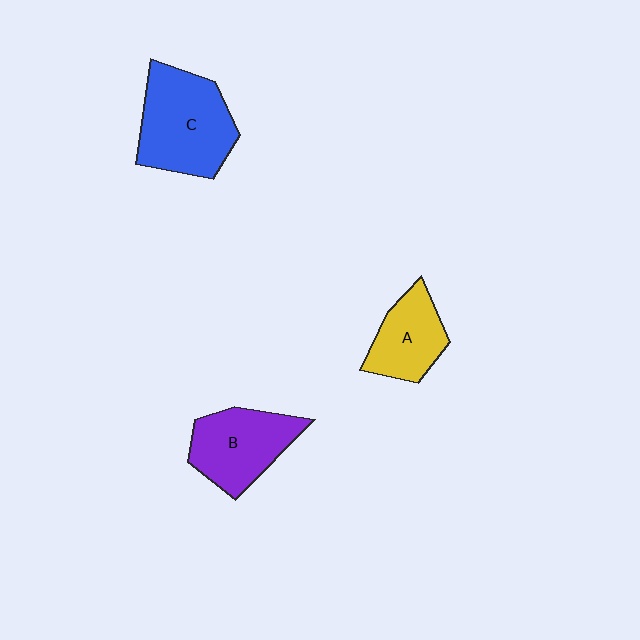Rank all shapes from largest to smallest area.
From largest to smallest: C (blue), B (purple), A (yellow).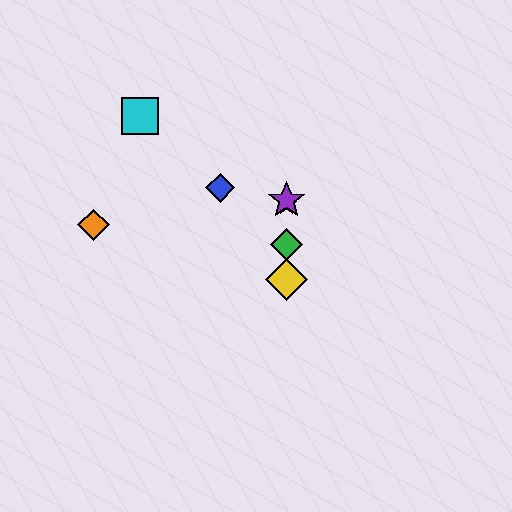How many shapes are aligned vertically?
4 shapes (the red star, the green diamond, the yellow diamond, the purple star) are aligned vertically.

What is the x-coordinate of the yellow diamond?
The yellow diamond is at x≈287.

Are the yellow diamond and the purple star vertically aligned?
Yes, both are at x≈287.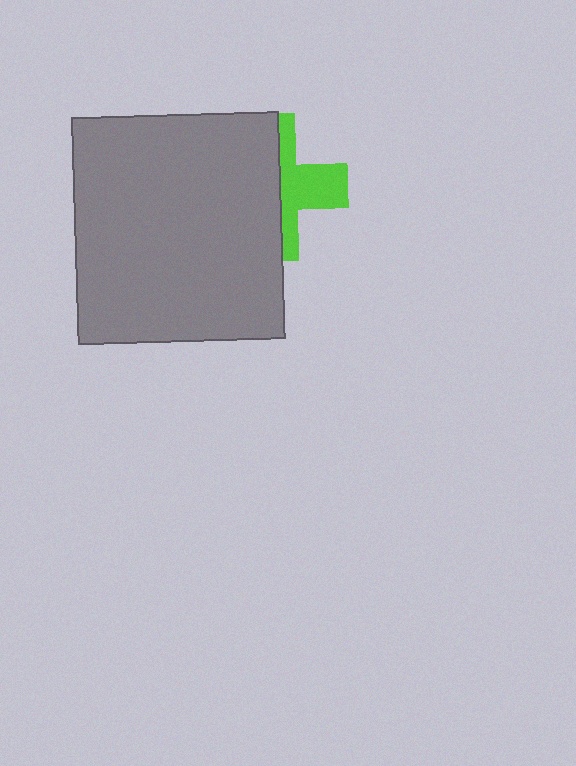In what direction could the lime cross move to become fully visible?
The lime cross could move right. That would shift it out from behind the gray rectangle entirely.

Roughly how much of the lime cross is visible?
A small part of it is visible (roughly 40%).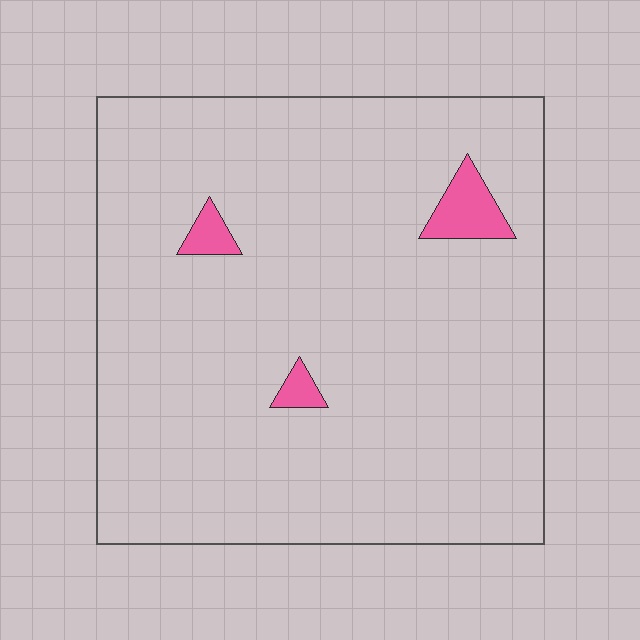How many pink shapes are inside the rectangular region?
3.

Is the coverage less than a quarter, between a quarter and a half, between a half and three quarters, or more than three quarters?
Less than a quarter.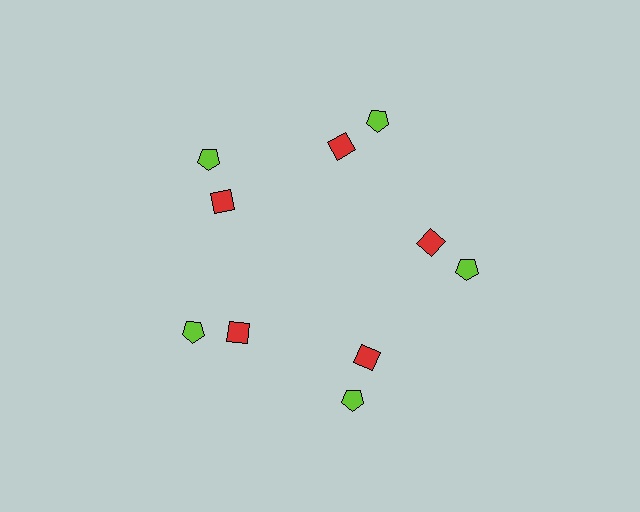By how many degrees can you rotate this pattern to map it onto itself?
The pattern maps onto itself every 72 degrees of rotation.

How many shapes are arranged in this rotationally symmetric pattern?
There are 10 shapes, arranged in 5 groups of 2.